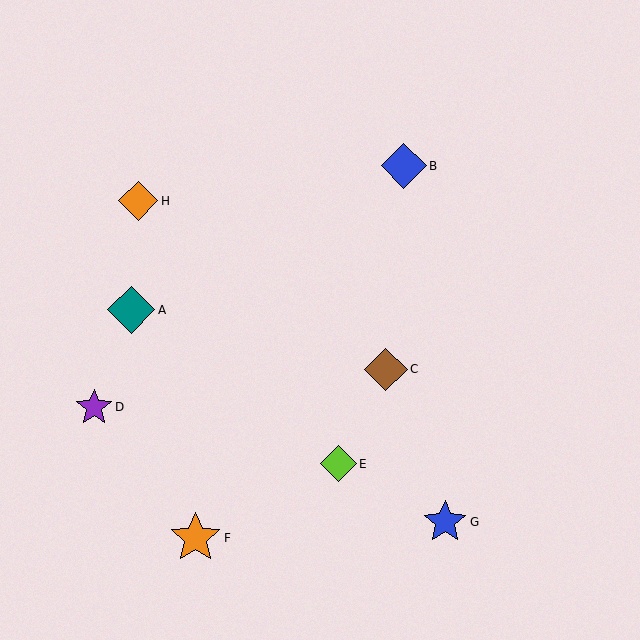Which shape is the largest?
The orange star (labeled F) is the largest.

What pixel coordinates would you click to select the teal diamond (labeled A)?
Click at (131, 310) to select the teal diamond A.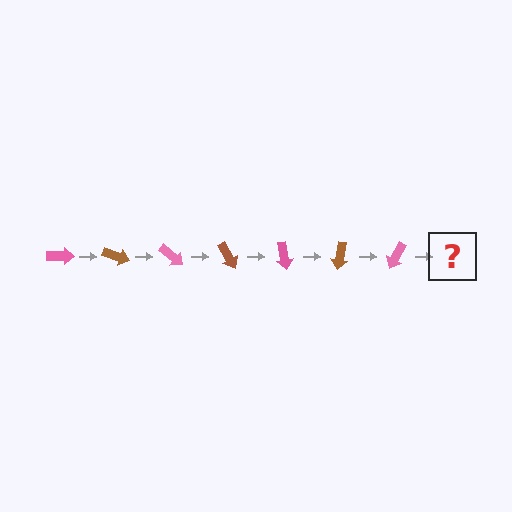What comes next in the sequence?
The next element should be a brown arrow, rotated 140 degrees from the start.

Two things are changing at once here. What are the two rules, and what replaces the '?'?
The two rules are that it rotates 20 degrees each step and the color cycles through pink and brown. The '?' should be a brown arrow, rotated 140 degrees from the start.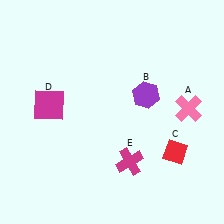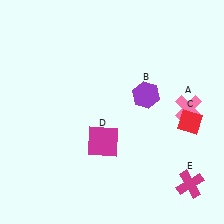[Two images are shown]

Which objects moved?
The objects that moved are: the red diamond (C), the magenta square (D), the magenta cross (E).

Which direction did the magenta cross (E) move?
The magenta cross (E) moved right.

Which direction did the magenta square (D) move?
The magenta square (D) moved right.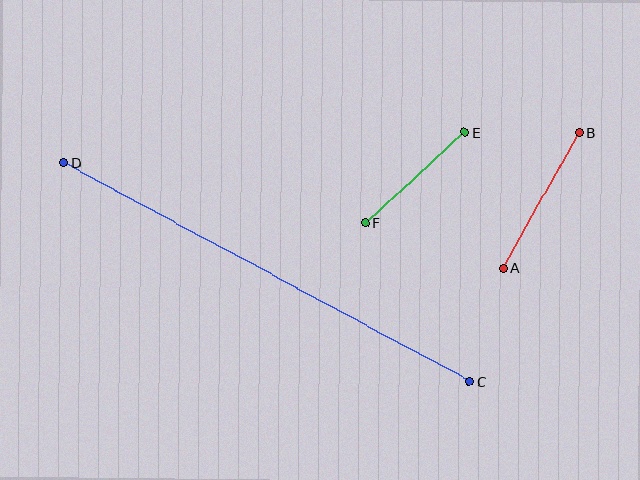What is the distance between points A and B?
The distance is approximately 156 pixels.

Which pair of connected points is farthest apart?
Points C and D are farthest apart.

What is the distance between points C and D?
The distance is approximately 460 pixels.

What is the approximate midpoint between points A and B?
The midpoint is at approximately (541, 200) pixels.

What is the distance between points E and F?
The distance is approximately 134 pixels.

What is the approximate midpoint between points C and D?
The midpoint is at approximately (267, 272) pixels.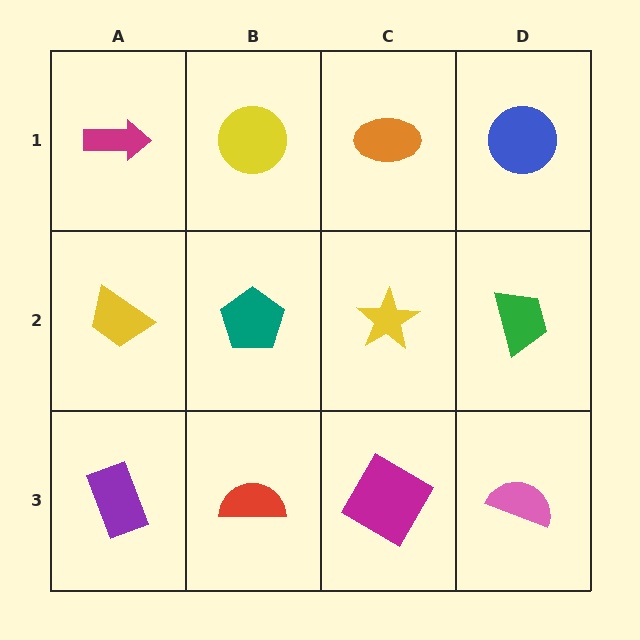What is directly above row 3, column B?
A teal pentagon.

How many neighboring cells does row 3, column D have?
2.